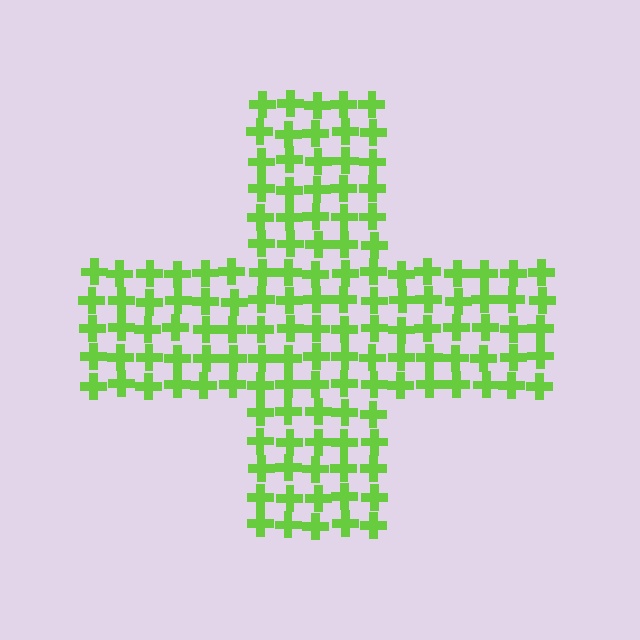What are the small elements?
The small elements are crosses.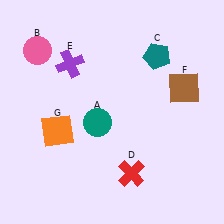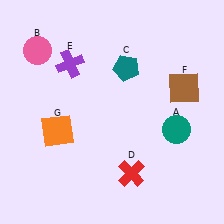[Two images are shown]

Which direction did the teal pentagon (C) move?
The teal pentagon (C) moved left.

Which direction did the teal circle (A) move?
The teal circle (A) moved right.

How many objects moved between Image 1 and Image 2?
2 objects moved between the two images.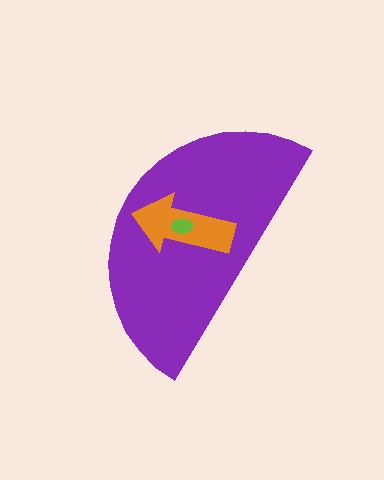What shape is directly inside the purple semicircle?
The orange arrow.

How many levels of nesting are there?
3.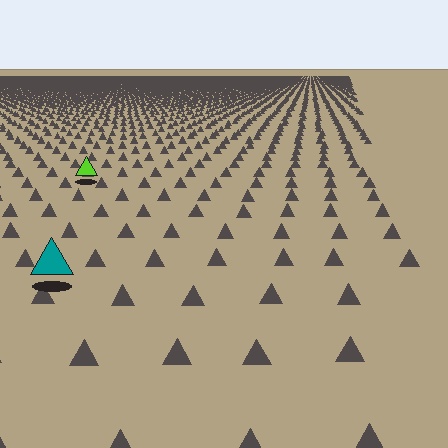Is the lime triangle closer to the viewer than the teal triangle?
No. The teal triangle is closer — you can tell from the texture gradient: the ground texture is coarser near it.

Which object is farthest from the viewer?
The lime triangle is farthest from the viewer. It appears smaller and the ground texture around it is denser.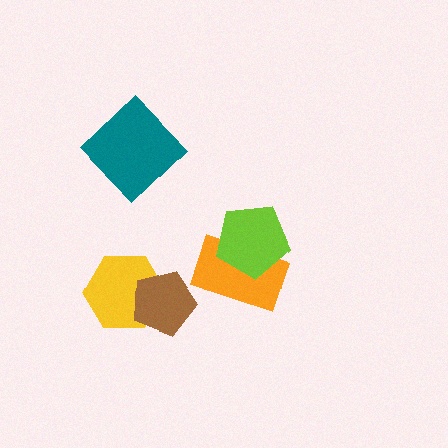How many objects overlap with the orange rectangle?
1 object overlaps with the orange rectangle.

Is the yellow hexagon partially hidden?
Yes, it is partially covered by another shape.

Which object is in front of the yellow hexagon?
The brown pentagon is in front of the yellow hexagon.